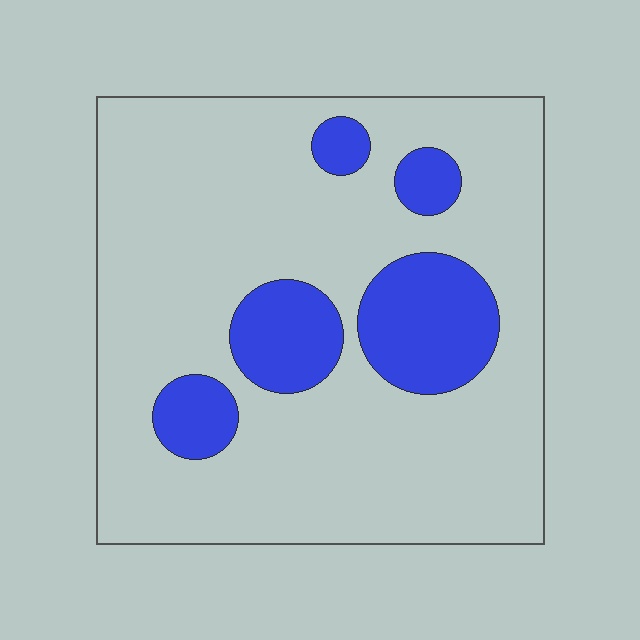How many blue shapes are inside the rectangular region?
5.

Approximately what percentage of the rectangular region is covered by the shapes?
Approximately 20%.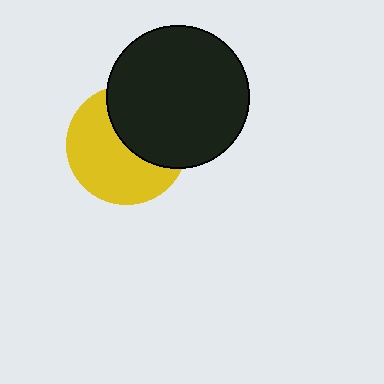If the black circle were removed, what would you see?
You would see the complete yellow circle.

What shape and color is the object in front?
The object in front is a black circle.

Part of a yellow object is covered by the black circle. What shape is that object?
It is a circle.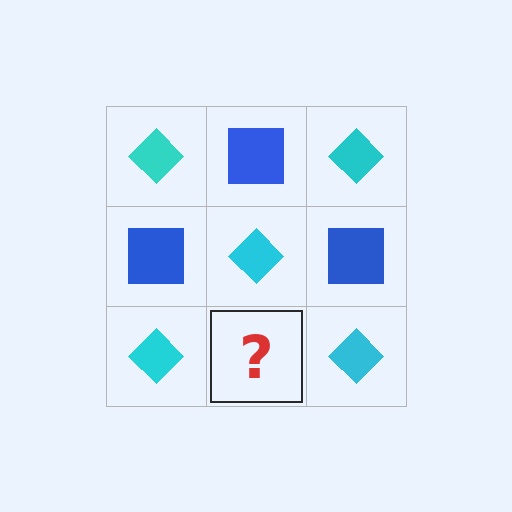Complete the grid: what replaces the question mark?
The question mark should be replaced with a blue square.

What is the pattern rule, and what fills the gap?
The rule is that it alternates cyan diamond and blue square in a checkerboard pattern. The gap should be filled with a blue square.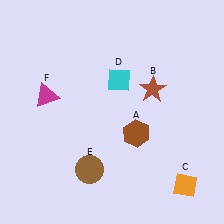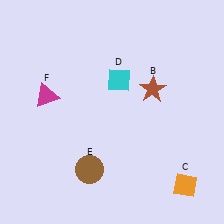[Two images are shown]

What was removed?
The brown hexagon (A) was removed in Image 2.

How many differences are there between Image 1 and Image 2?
There is 1 difference between the two images.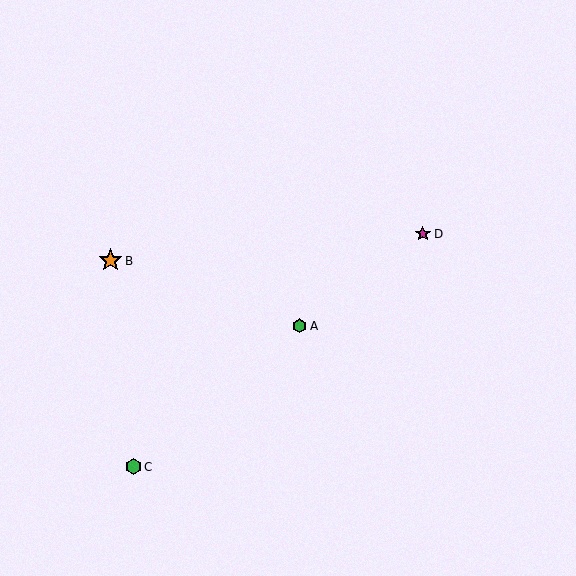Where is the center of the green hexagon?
The center of the green hexagon is at (133, 467).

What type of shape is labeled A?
Shape A is a green hexagon.